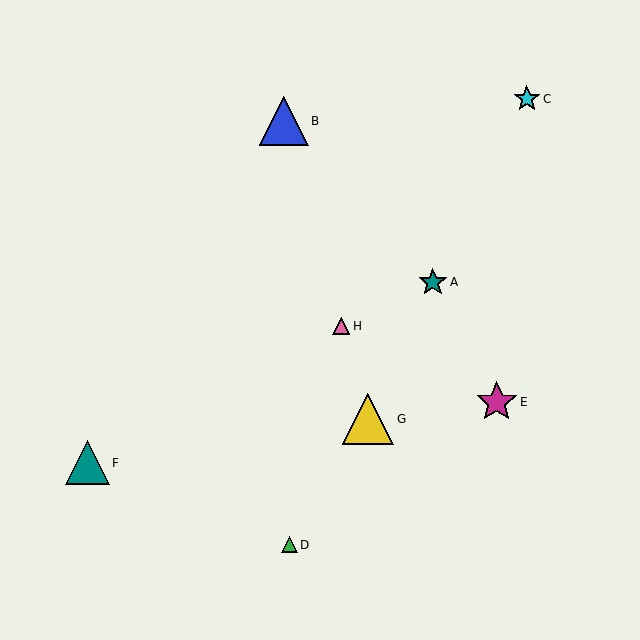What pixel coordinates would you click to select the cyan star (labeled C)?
Click at (527, 99) to select the cyan star C.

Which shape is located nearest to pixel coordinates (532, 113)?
The cyan star (labeled C) at (527, 99) is nearest to that location.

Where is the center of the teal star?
The center of the teal star is at (433, 282).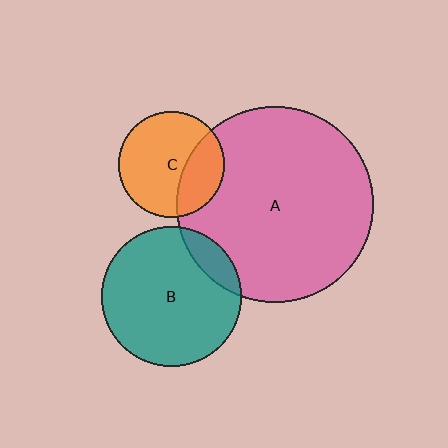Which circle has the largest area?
Circle A (pink).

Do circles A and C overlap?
Yes.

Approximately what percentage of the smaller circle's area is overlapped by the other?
Approximately 30%.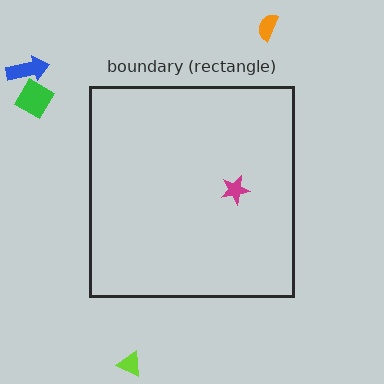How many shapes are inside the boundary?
1 inside, 4 outside.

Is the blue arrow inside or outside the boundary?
Outside.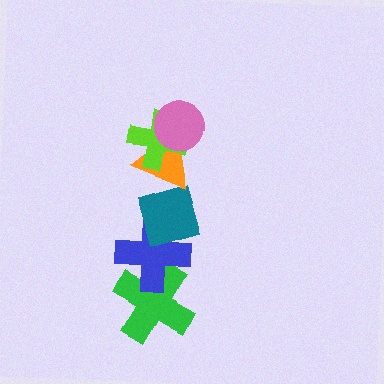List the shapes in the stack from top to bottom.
From top to bottom: the pink circle, the lime cross, the orange triangle, the teal diamond, the blue cross, the green cross.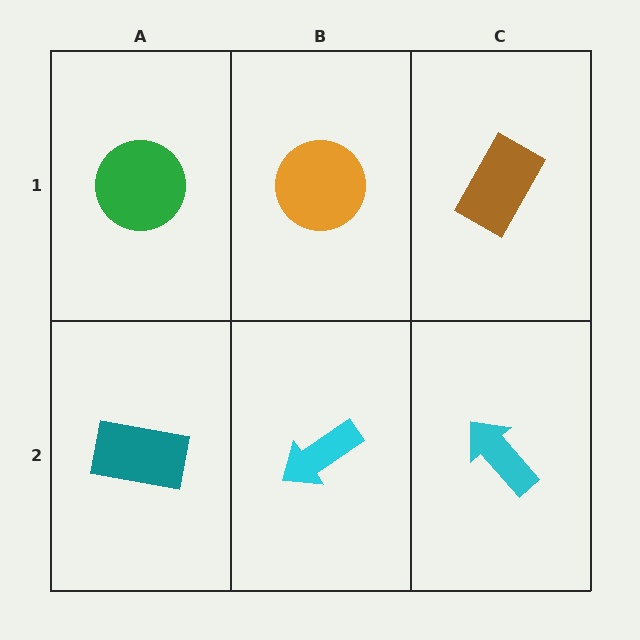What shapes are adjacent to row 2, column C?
A brown rectangle (row 1, column C), a cyan arrow (row 2, column B).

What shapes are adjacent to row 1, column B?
A cyan arrow (row 2, column B), a green circle (row 1, column A), a brown rectangle (row 1, column C).